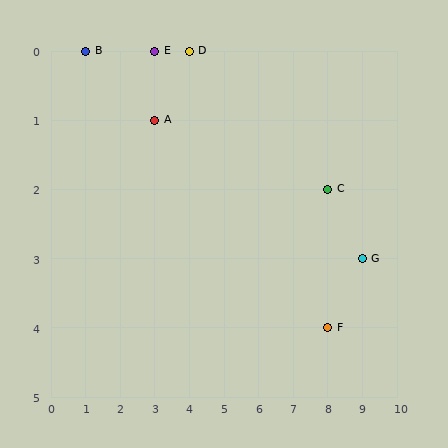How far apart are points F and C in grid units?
Points F and C are 2 rows apart.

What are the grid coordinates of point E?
Point E is at grid coordinates (3, 0).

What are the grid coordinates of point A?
Point A is at grid coordinates (3, 1).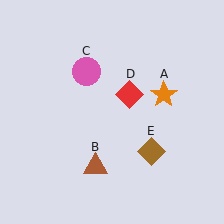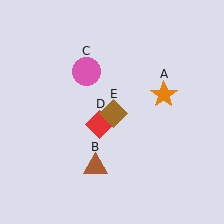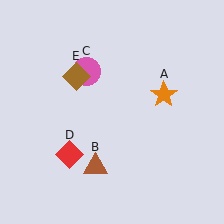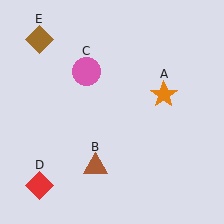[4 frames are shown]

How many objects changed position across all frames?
2 objects changed position: red diamond (object D), brown diamond (object E).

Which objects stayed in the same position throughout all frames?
Orange star (object A) and brown triangle (object B) and pink circle (object C) remained stationary.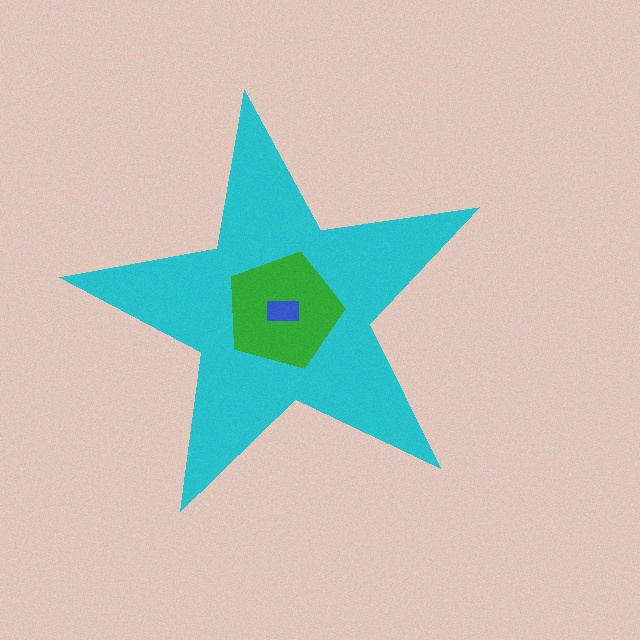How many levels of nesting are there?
3.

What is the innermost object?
The blue rectangle.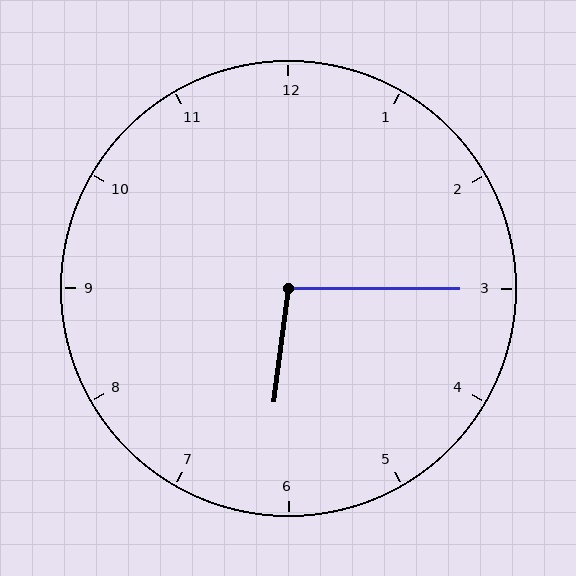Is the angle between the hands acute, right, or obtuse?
It is obtuse.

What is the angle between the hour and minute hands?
Approximately 98 degrees.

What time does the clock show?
6:15.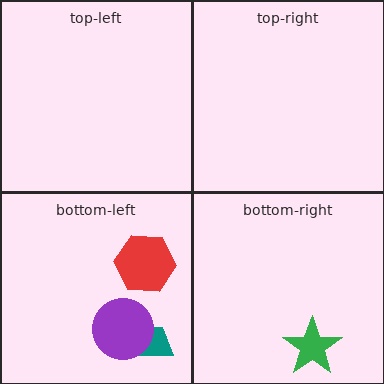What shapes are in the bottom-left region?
The teal trapezoid, the purple circle, the red hexagon.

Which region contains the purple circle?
The bottom-left region.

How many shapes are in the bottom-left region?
3.